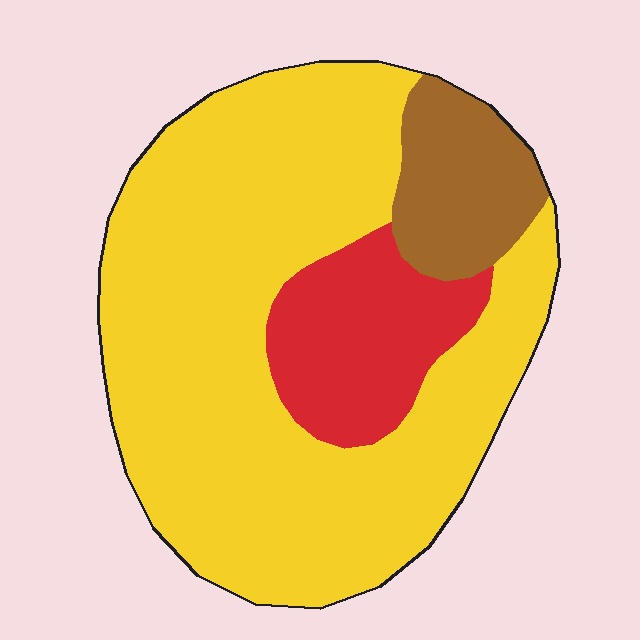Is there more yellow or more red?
Yellow.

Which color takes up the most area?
Yellow, at roughly 70%.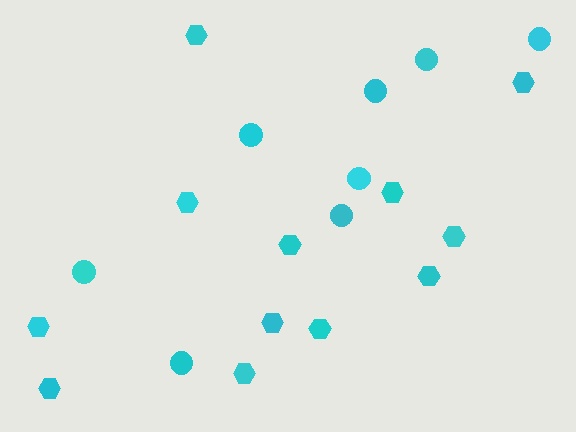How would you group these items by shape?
There are 2 groups: one group of hexagons (12) and one group of circles (8).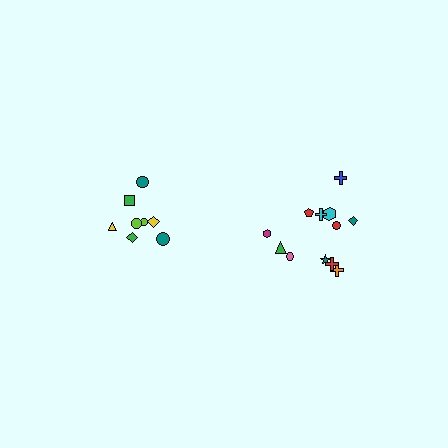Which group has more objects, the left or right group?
The right group.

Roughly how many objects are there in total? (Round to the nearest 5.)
Roughly 20 objects in total.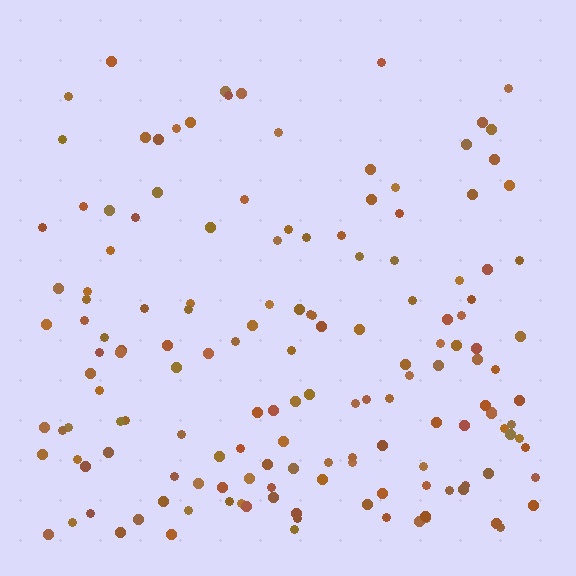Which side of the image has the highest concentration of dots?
The bottom.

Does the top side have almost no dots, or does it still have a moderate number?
Still a moderate number, just noticeably fewer than the bottom.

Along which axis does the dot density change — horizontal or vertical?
Vertical.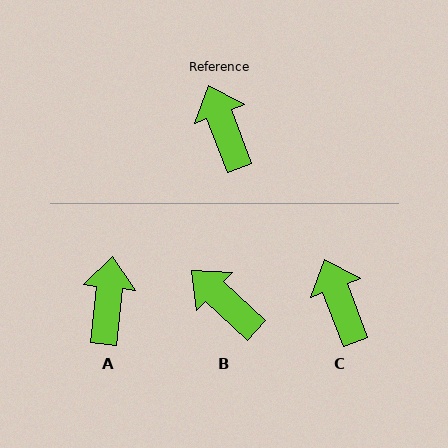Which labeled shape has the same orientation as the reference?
C.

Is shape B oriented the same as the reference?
No, it is off by about 26 degrees.